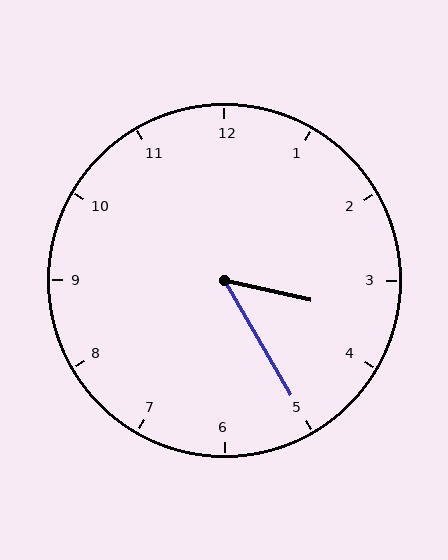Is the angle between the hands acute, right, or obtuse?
It is acute.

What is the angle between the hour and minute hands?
Approximately 48 degrees.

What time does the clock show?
3:25.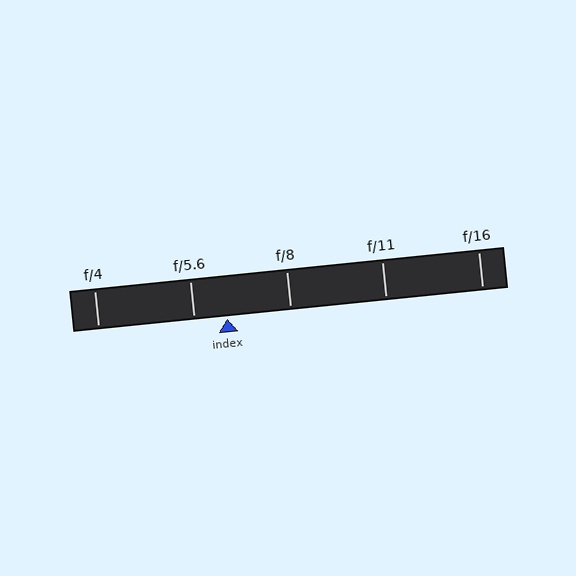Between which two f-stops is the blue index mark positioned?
The index mark is between f/5.6 and f/8.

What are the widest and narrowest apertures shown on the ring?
The widest aperture shown is f/4 and the narrowest is f/16.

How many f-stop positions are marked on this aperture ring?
There are 5 f-stop positions marked.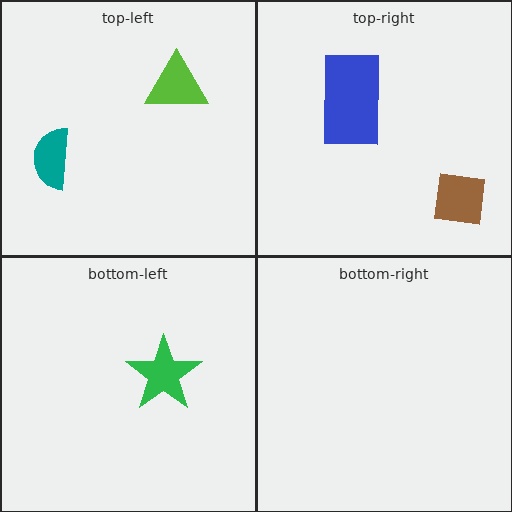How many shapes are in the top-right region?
2.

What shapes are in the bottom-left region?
The green star.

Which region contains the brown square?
The top-right region.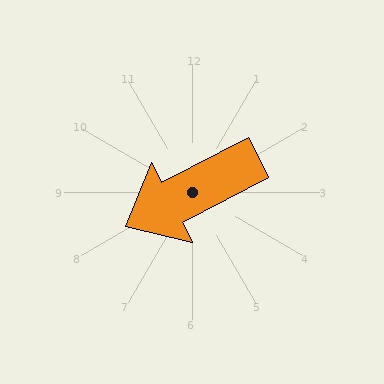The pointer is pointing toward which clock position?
Roughly 8 o'clock.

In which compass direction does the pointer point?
Southwest.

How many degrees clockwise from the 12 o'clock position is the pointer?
Approximately 243 degrees.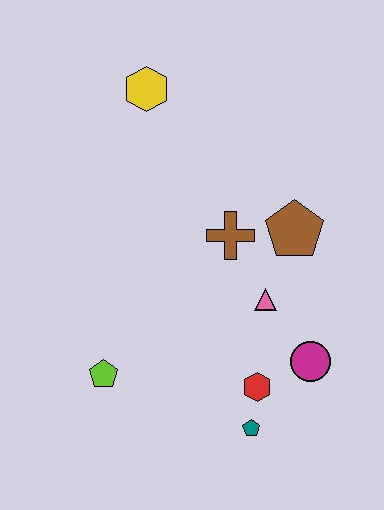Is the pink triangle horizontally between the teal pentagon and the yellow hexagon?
No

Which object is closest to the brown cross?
The brown pentagon is closest to the brown cross.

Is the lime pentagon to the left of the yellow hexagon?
Yes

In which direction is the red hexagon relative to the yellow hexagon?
The red hexagon is below the yellow hexagon.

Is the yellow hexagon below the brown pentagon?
No